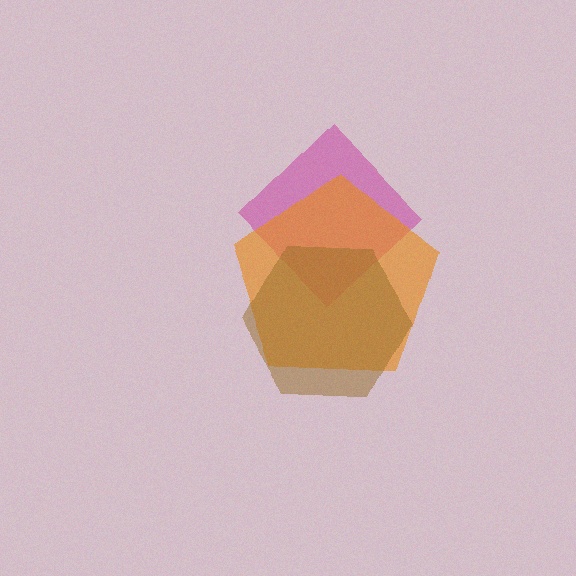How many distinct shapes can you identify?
There are 3 distinct shapes: a magenta diamond, an orange pentagon, a brown hexagon.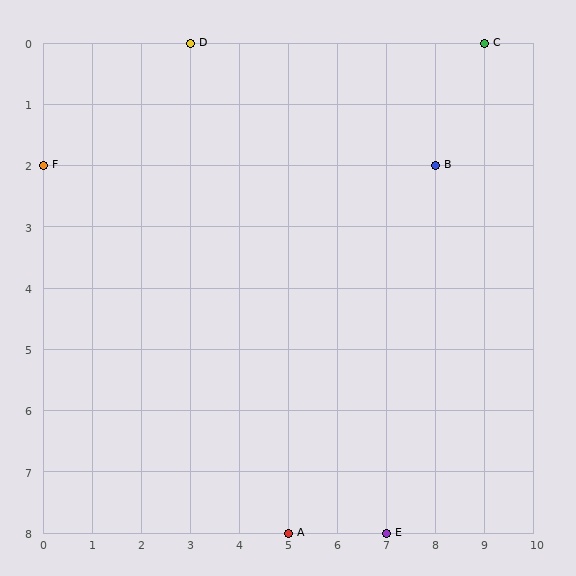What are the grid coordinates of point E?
Point E is at grid coordinates (7, 8).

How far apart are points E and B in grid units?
Points E and B are 1 column and 6 rows apart (about 6.1 grid units diagonally).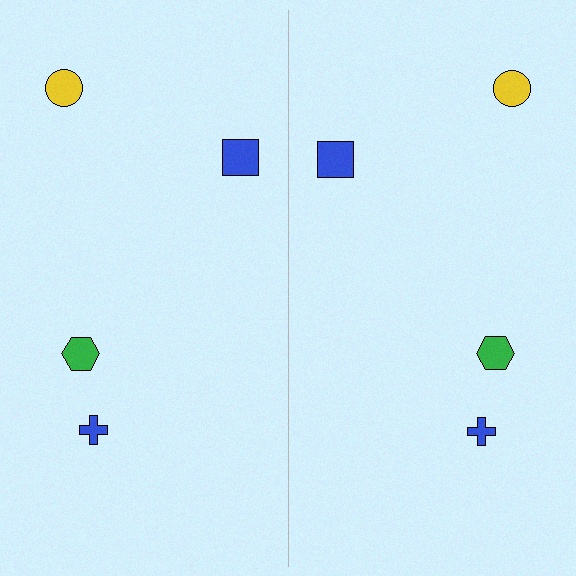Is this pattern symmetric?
Yes, this pattern has bilateral (reflection) symmetry.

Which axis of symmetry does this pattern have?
The pattern has a vertical axis of symmetry running through the center of the image.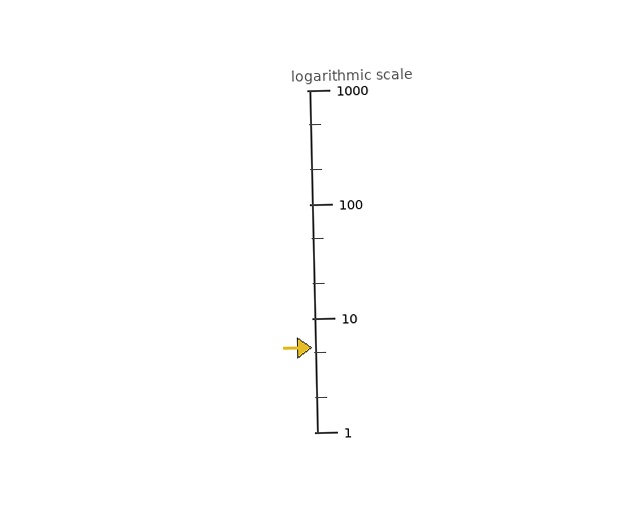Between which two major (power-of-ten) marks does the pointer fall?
The pointer is between 1 and 10.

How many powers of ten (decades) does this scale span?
The scale spans 3 decades, from 1 to 1000.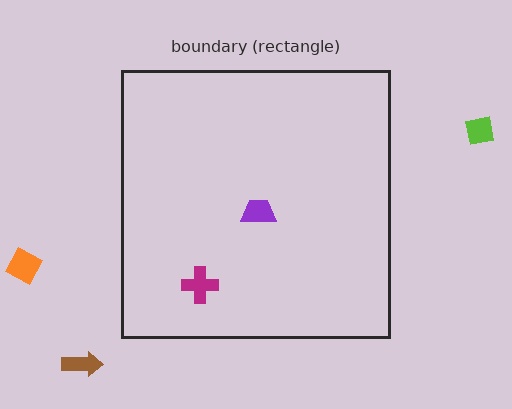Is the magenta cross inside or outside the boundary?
Inside.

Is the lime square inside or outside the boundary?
Outside.